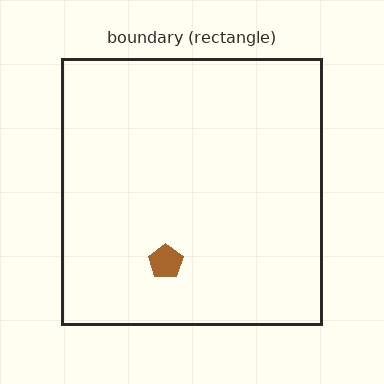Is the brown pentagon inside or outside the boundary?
Inside.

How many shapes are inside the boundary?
1 inside, 0 outside.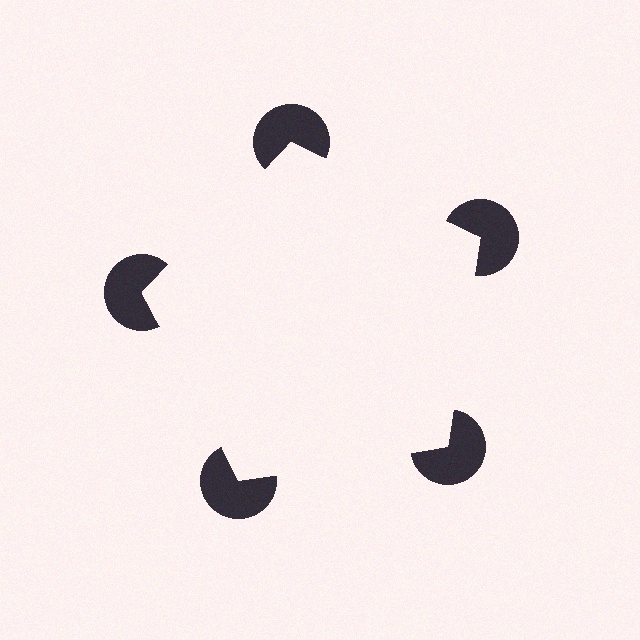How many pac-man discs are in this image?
There are 5 — one at each vertex of the illusory pentagon.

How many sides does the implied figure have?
5 sides.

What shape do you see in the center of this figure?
An illusory pentagon — its edges are inferred from the aligned wedge cuts in the pac-man discs, not physically drawn.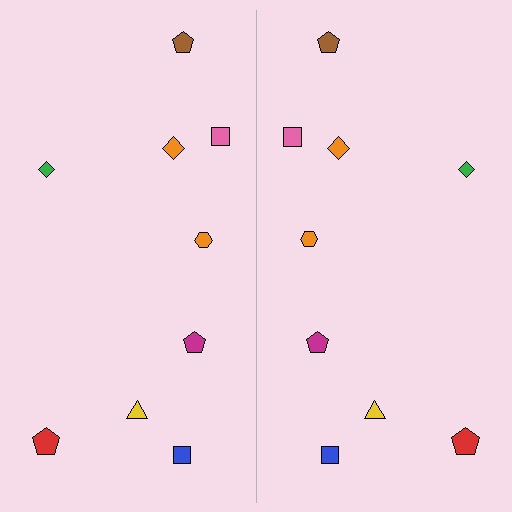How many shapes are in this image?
There are 18 shapes in this image.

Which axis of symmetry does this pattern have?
The pattern has a vertical axis of symmetry running through the center of the image.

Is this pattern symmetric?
Yes, this pattern has bilateral (reflection) symmetry.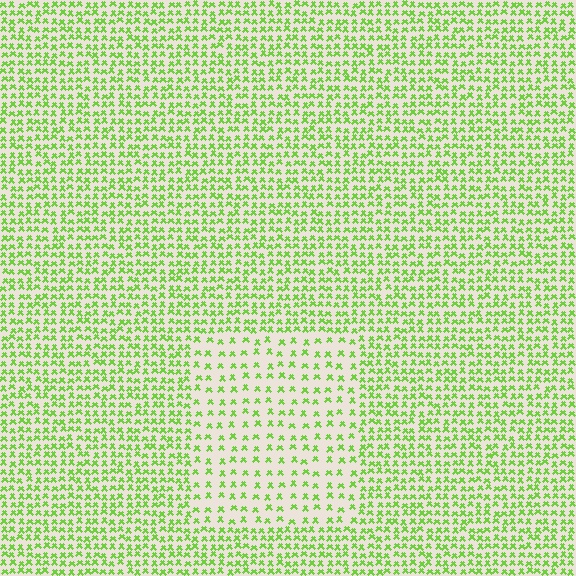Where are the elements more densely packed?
The elements are more densely packed outside the rectangle boundary.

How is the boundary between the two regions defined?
The boundary is defined by a change in element density (approximately 2.1x ratio). All elements are the same color, size, and shape.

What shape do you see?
I see a rectangle.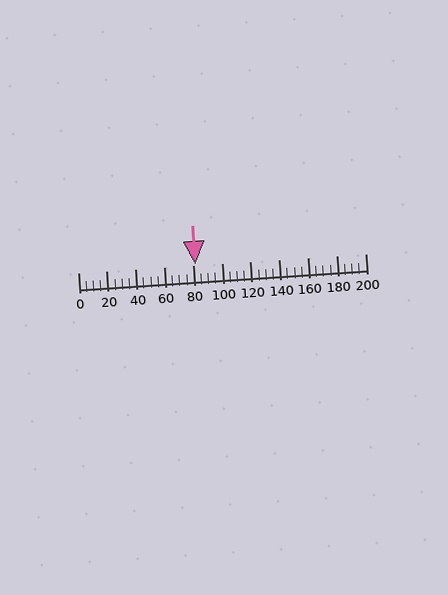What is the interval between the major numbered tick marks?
The major tick marks are spaced 20 units apart.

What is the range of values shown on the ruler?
The ruler shows values from 0 to 200.